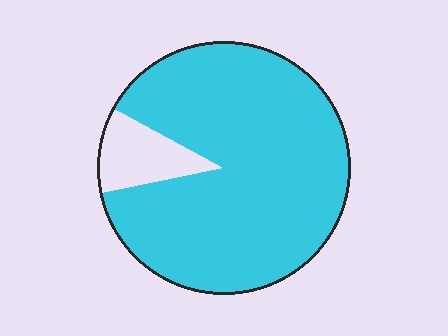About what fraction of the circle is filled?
About nine tenths (9/10).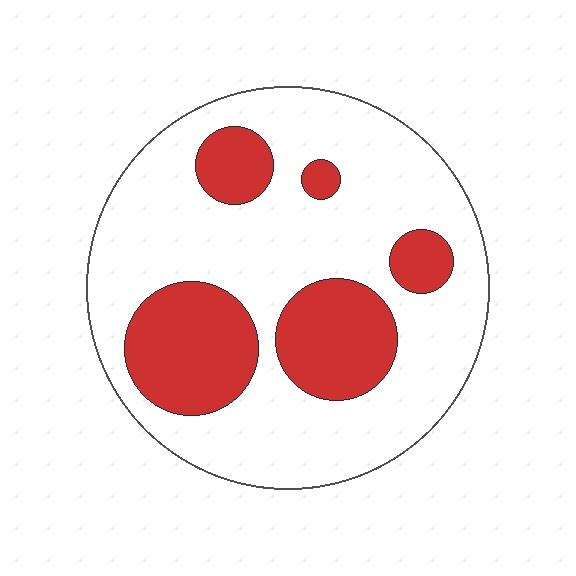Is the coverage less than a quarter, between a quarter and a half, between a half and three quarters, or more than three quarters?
Between a quarter and a half.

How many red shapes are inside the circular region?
5.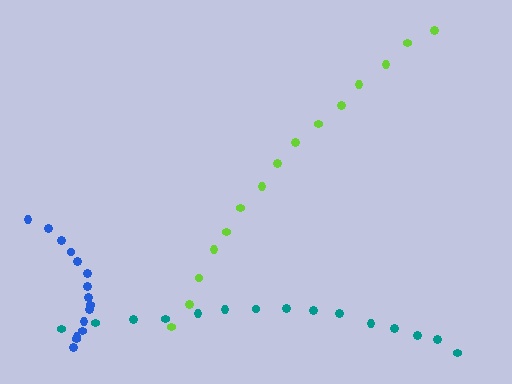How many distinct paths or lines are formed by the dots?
There are 3 distinct paths.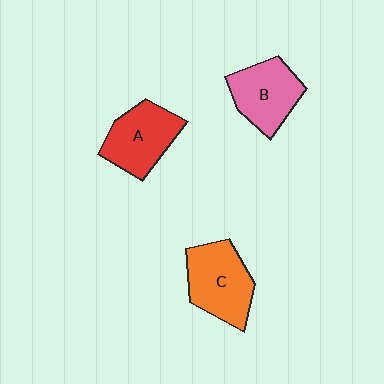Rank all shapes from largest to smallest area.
From largest to smallest: C (orange), A (red), B (pink).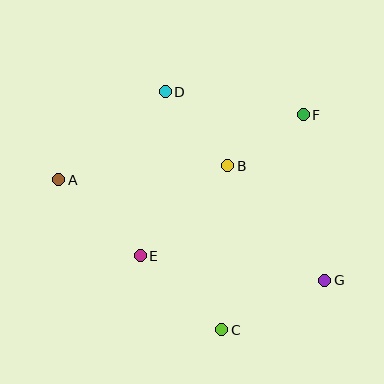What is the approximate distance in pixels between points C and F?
The distance between C and F is approximately 230 pixels.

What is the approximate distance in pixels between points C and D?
The distance between C and D is approximately 244 pixels.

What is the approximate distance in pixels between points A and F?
The distance between A and F is approximately 253 pixels.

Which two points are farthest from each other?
Points A and G are farthest from each other.